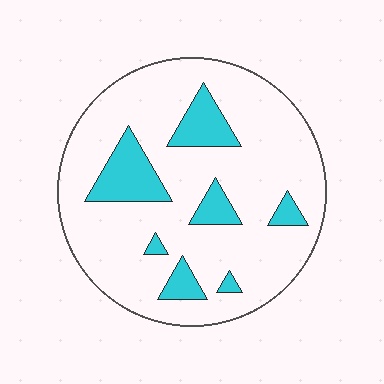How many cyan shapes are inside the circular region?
7.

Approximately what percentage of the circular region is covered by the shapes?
Approximately 15%.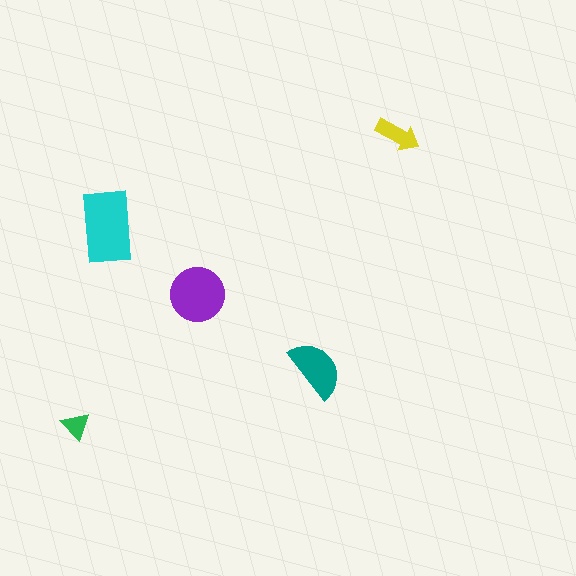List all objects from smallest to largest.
The green triangle, the yellow arrow, the teal semicircle, the purple circle, the cyan rectangle.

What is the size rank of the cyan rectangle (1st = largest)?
1st.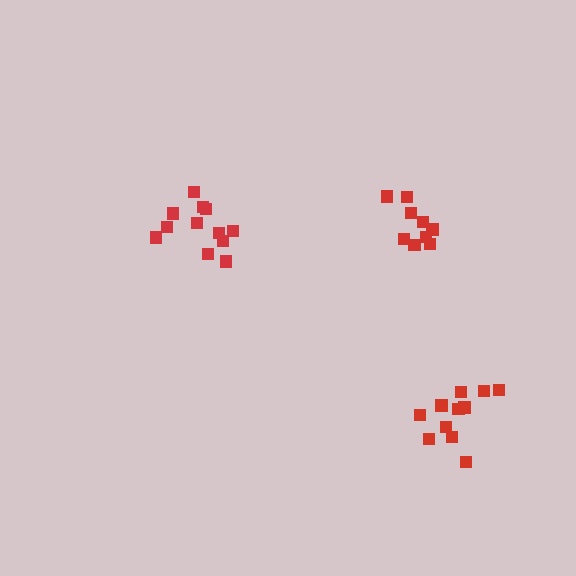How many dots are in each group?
Group 1: 9 dots, Group 2: 12 dots, Group 3: 11 dots (32 total).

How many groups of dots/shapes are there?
There are 3 groups.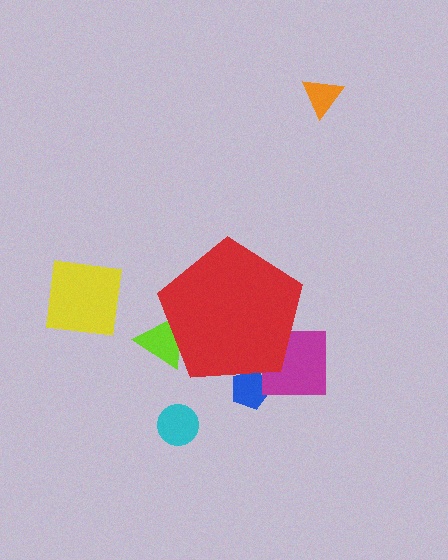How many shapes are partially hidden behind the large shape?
3 shapes are partially hidden.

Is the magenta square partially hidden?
Yes, the magenta square is partially hidden behind the red pentagon.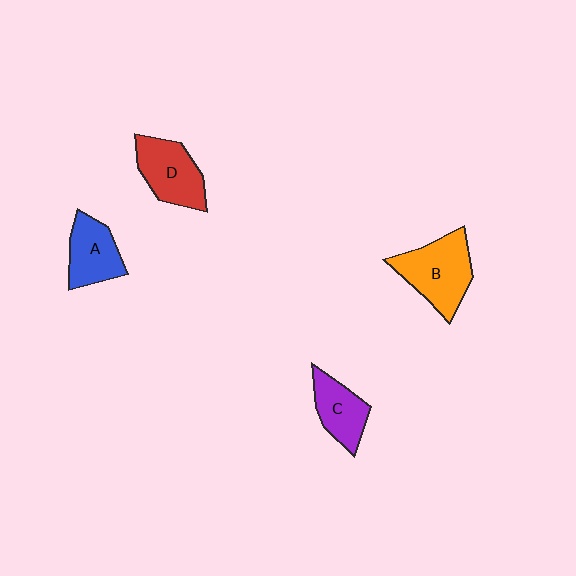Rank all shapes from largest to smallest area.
From largest to smallest: B (orange), D (red), A (blue), C (purple).